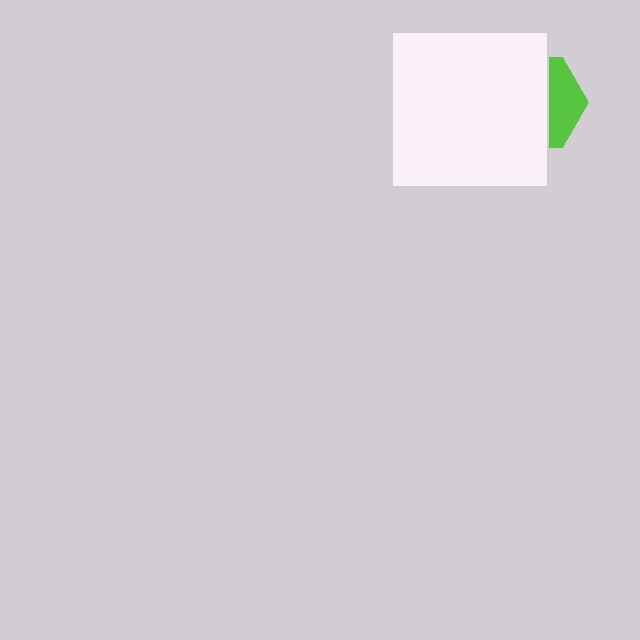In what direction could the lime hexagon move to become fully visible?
The lime hexagon could move right. That would shift it out from behind the white square entirely.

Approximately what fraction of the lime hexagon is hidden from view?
Roughly 66% of the lime hexagon is hidden behind the white square.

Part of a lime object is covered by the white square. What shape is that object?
It is a hexagon.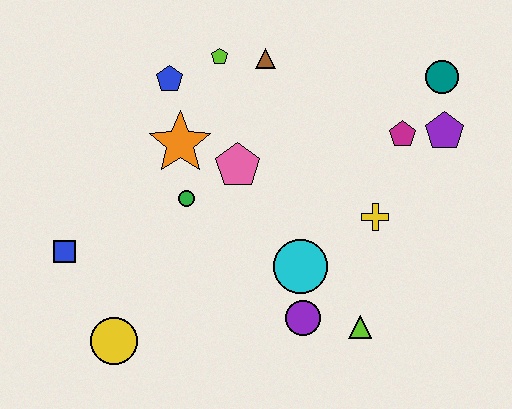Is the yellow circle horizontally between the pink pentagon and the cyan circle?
No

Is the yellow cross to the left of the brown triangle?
No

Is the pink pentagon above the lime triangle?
Yes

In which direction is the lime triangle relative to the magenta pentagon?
The lime triangle is below the magenta pentagon.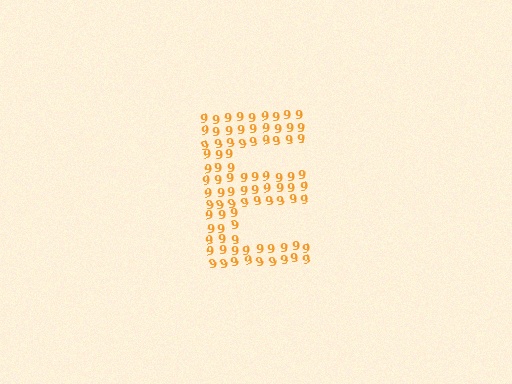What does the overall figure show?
The overall figure shows the letter E.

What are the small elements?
The small elements are digit 9's.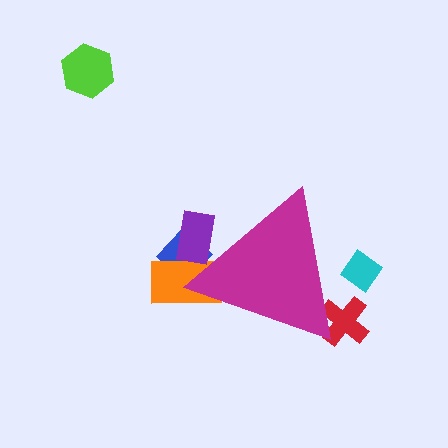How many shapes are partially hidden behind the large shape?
5 shapes are partially hidden.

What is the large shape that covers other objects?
A magenta triangle.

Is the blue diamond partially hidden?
Yes, the blue diamond is partially hidden behind the magenta triangle.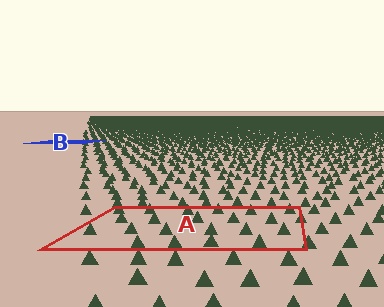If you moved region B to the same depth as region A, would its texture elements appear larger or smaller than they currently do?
They would appear larger. At a closer depth, the same texture elements are projected at a bigger on-screen size.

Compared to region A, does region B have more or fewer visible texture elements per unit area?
Region B has more texture elements per unit area — they are packed more densely because it is farther away.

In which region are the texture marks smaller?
The texture marks are smaller in region B, because it is farther away.